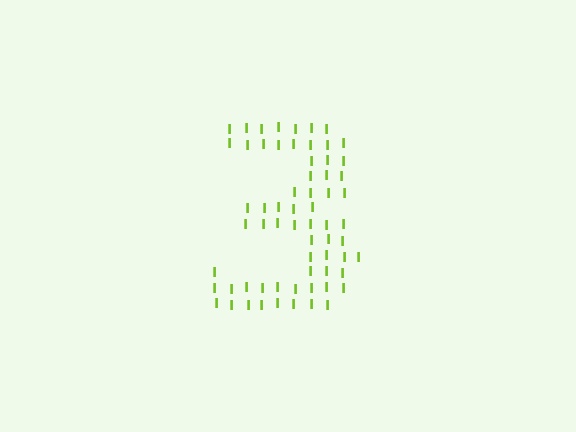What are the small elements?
The small elements are letter I's.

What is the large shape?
The large shape is the digit 3.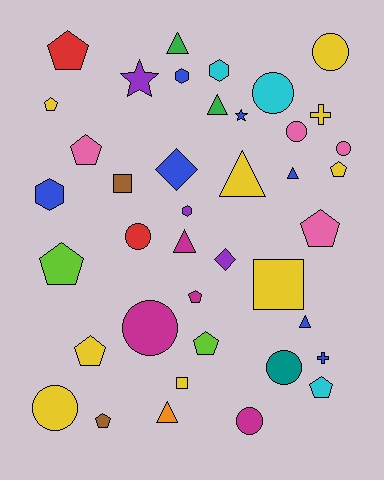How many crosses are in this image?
There are 2 crosses.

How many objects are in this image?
There are 40 objects.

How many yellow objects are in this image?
There are 9 yellow objects.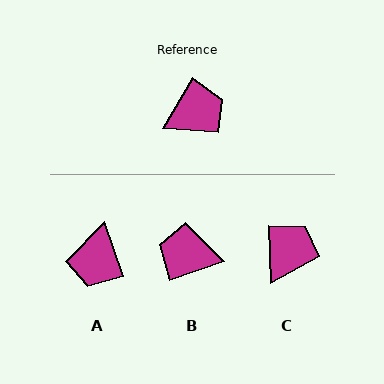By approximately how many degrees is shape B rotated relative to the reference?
Approximately 139 degrees counter-clockwise.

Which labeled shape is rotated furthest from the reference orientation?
B, about 139 degrees away.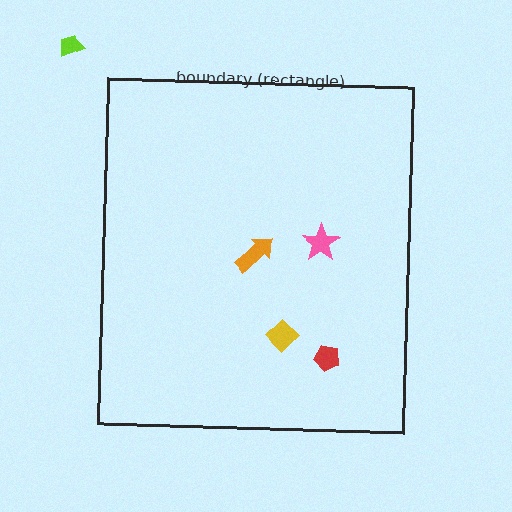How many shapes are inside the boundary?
4 inside, 1 outside.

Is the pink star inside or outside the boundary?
Inside.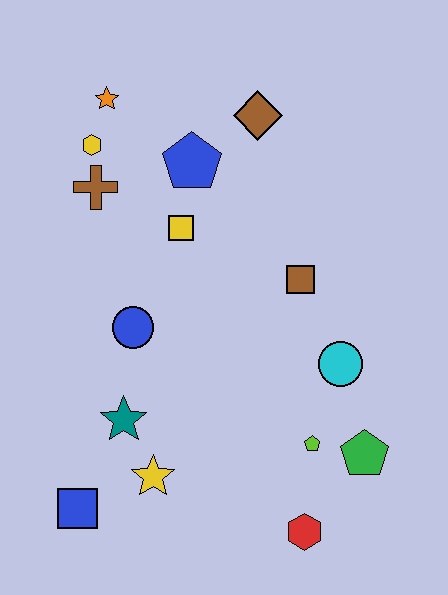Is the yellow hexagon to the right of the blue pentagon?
No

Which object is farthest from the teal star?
The brown diamond is farthest from the teal star.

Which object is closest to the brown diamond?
The blue pentagon is closest to the brown diamond.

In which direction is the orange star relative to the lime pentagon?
The orange star is above the lime pentagon.